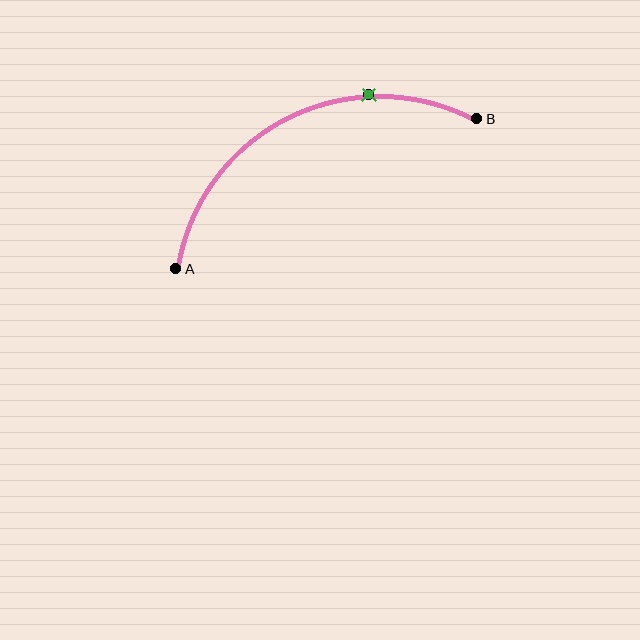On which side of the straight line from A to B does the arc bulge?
The arc bulges above the straight line connecting A and B.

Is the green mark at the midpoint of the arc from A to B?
No. The green mark lies on the arc but is closer to endpoint B. The arc midpoint would be at the point on the curve equidistant along the arc from both A and B.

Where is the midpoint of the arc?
The arc midpoint is the point on the curve farthest from the straight line joining A and B. It sits above that line.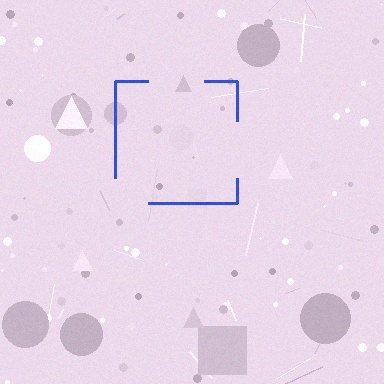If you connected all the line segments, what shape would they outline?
They would outline a square.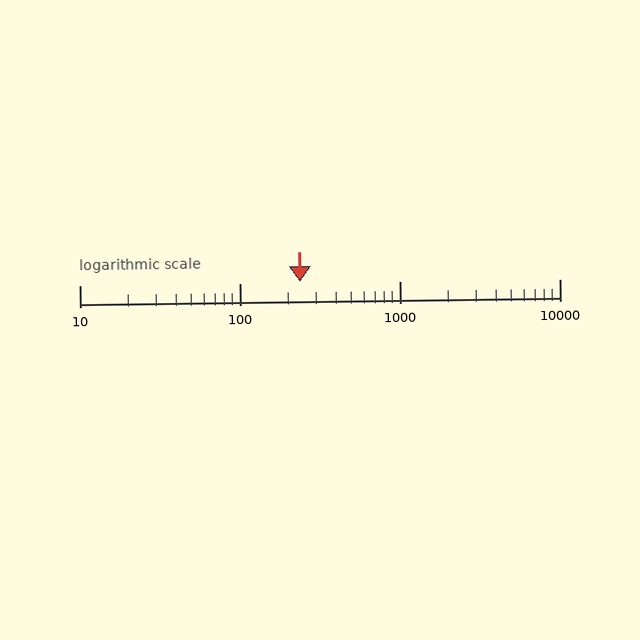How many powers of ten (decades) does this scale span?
The scale spans 3 decades, from 10 to 10000.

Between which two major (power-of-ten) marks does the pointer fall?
The pointer is between 100 and 1000.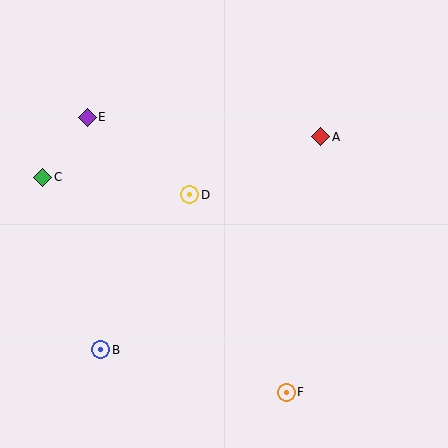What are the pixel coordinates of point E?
Point E is at (87, 117).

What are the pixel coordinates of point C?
Point C is at (43, 177).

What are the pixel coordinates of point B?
Point B is at (101, 350).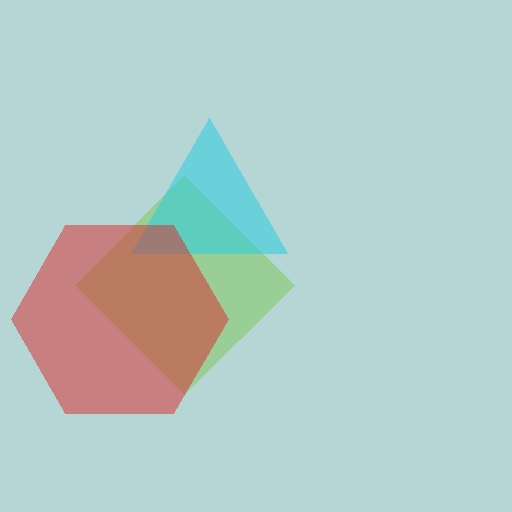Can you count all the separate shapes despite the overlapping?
Yes, there are 3 separate shapes.